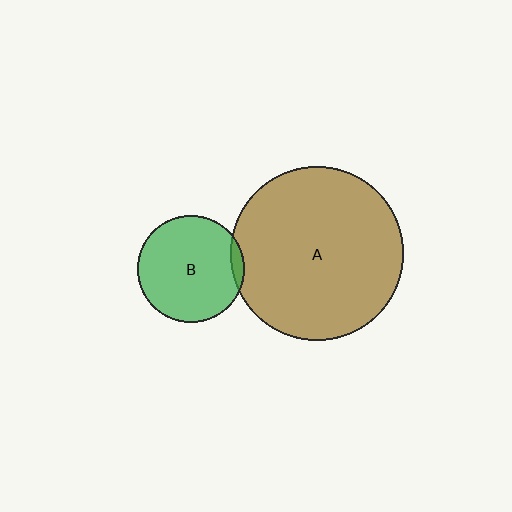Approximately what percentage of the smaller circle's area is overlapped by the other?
Approximately 5%.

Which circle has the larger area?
Circle A (brown).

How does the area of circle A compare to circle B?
Approximately 2.6 times.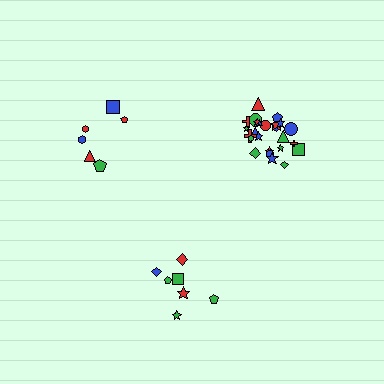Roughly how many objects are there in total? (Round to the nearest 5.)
Roughly 40 objects in total.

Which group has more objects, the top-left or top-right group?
The top-right group.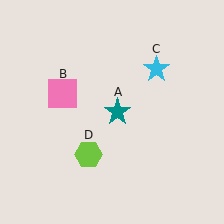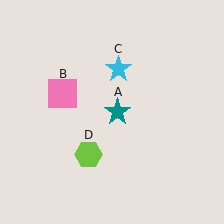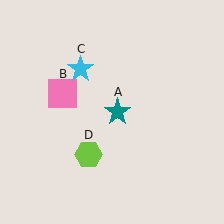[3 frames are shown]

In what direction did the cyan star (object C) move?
The cyan star (object C) moved left.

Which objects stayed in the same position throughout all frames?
Teal star (object A) and pink square (object B) and lime hexagon (object D) remained stationary.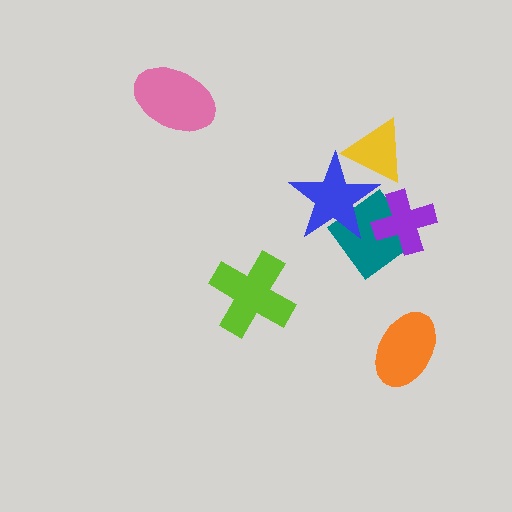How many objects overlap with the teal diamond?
2 objects overlap with the teal diamond.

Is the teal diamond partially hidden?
Yes, it is partially covered by another shape.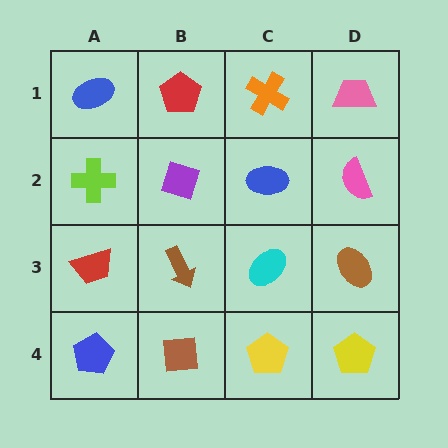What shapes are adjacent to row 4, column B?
A brown arrow (row 3, column B), a blue pentagon (row 4, column A), a yellow pentagon (row 4, column C).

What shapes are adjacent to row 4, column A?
A red trapezoid (row 3, column A), a brown square (row 4, column B).